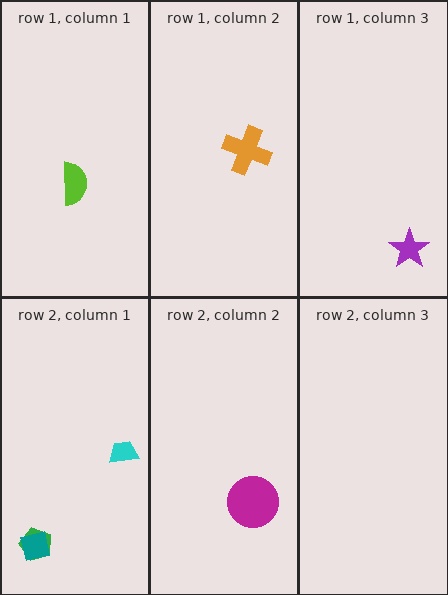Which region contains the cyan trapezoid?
The row 2, column 1 region.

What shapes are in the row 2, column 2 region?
The magenta circle.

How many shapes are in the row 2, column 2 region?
1.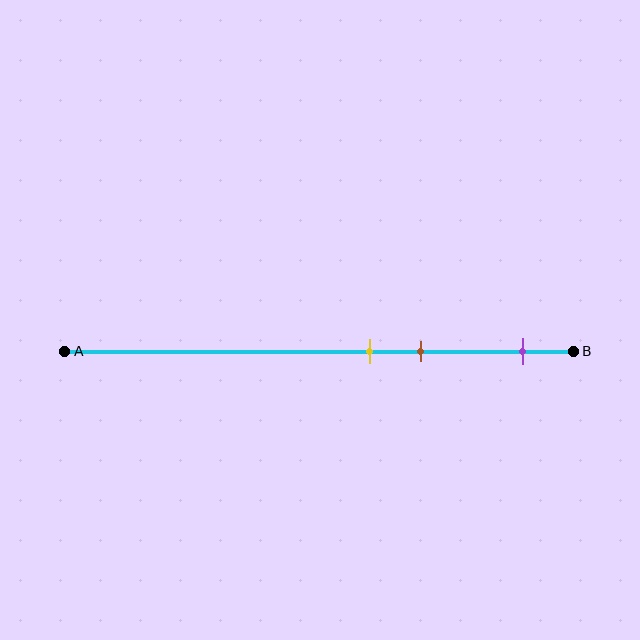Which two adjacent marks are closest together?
The yellow and brown marks are the closest adjacent pair.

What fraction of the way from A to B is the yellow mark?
The yellow mark is approximately 60% (0.6) of the way from A to B.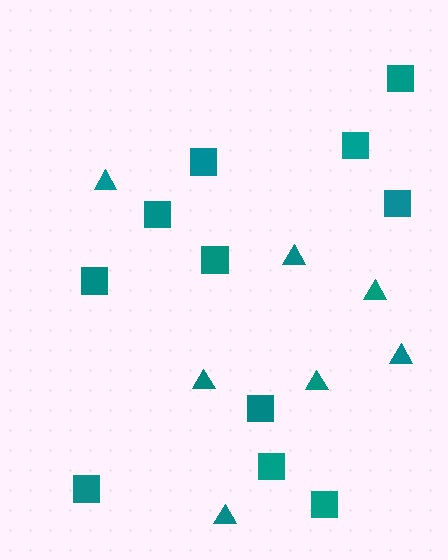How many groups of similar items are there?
There are 2 groups: one group of squares (11) and one group of triangles (7).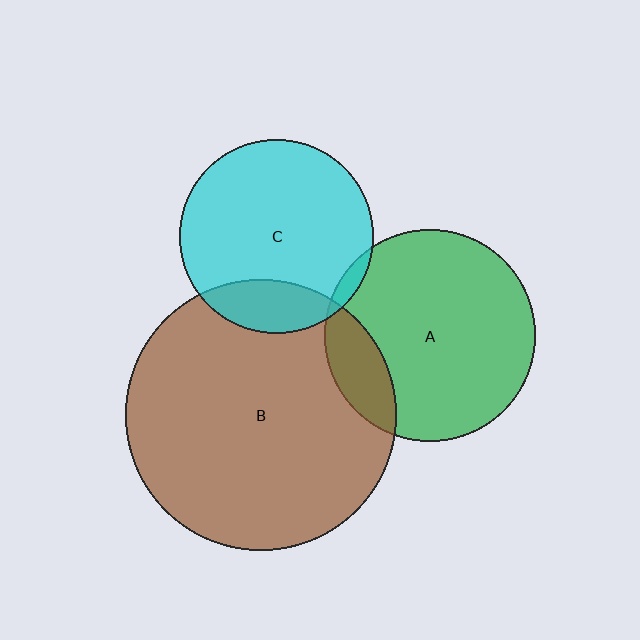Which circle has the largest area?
Circle B (brown).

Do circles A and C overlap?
Yes.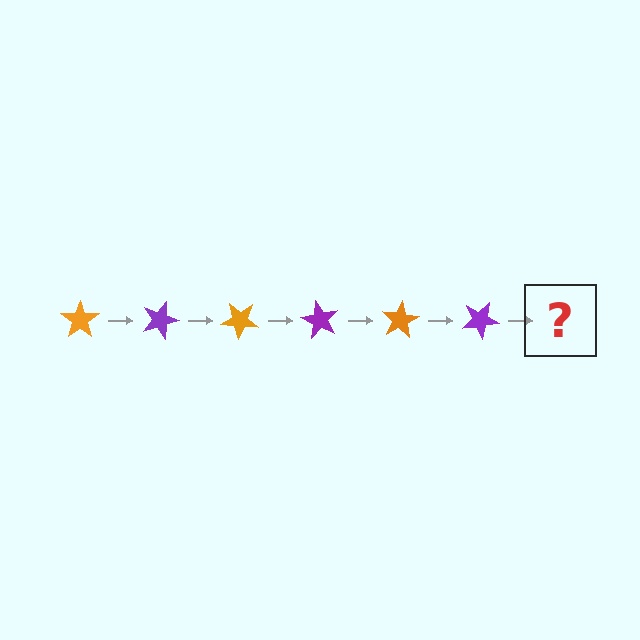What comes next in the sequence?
The next element should be an orange star, rotated 120 degrees from the start.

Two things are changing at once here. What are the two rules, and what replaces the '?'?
The two rules are that it rotates 20 degrees each step and the color cycles through orange and purple. The '?' should be an orange star, rotated 120 degrees from the start.